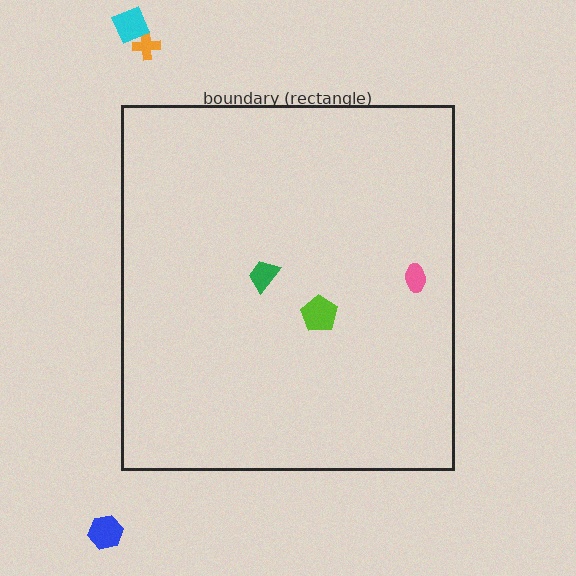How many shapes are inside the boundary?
3 inside, 3 outside.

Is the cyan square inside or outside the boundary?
Outside.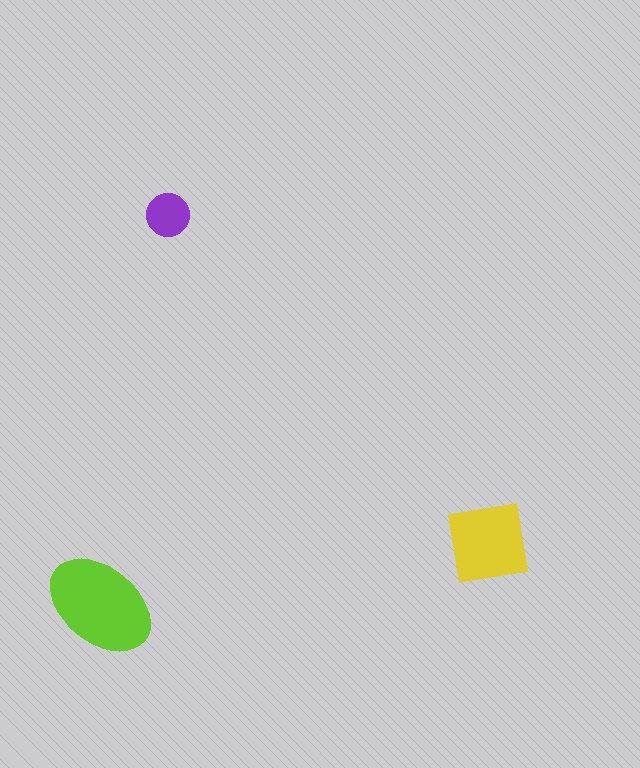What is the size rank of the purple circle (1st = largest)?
3rd.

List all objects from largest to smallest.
The lime ellipse, the yellow square, the purple circle.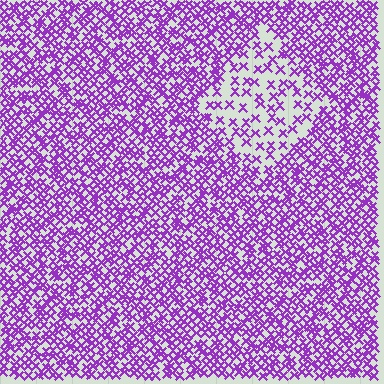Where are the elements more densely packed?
The elements are more densely packed outside the diamond boundary.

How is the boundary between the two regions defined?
The boundary is defined by a change in element density (approximately 2.4x ratio). All elements are the same color, size, and shape.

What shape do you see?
I see a diamond.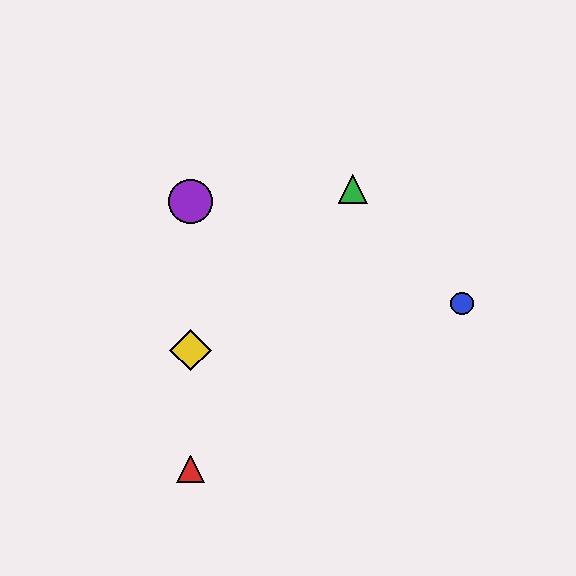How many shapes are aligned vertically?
3 shapes (the red triangle, the yellow diamond, the purple circle) are aligned vertically.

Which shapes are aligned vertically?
The red triangle, the yellow diamond, the purple circle are aligned vertically.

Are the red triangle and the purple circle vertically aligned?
Yes, both are at x≈191.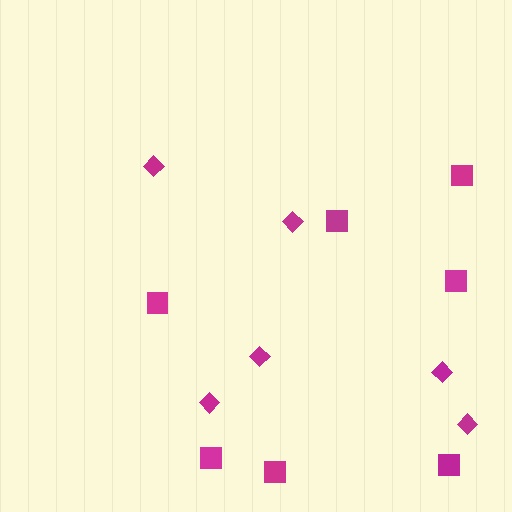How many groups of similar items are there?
There are 2 groups: one group of squares (7) and one group of diamonds (6).